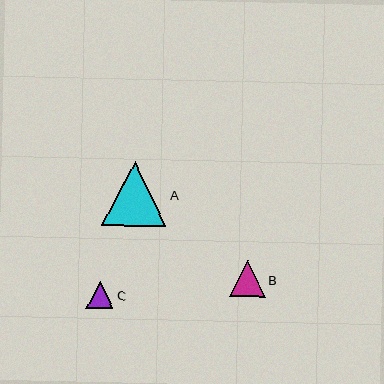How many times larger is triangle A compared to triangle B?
Triangle A is approximately 1.8 times the size of triangle B.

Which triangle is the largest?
Triangle A is the largest with a size of approximately 64 pixels.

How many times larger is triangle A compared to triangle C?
Triangle A is approximately 2.4 times the size of triangle C.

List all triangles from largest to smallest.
From largest to smallest: A, B, C.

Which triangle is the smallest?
Triangle C is the smallest with a size of approximately 27 pixels.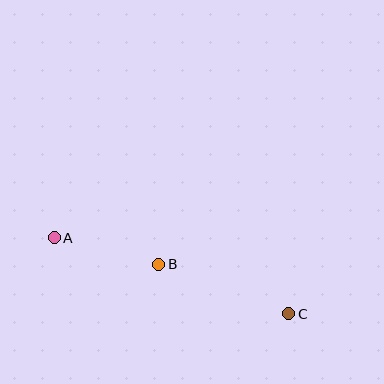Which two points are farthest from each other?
Points A and C are farthest from each other.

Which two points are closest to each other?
Points A and B are closest to each other.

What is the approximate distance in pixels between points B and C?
The distance between B and C is approximately 139 pixels.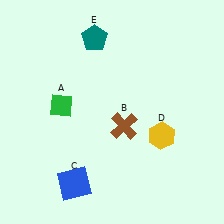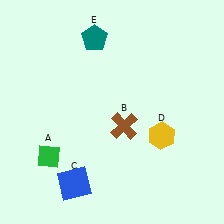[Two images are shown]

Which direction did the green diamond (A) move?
The green diamond (A) moved down.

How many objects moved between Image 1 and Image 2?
1 object moved between the two images.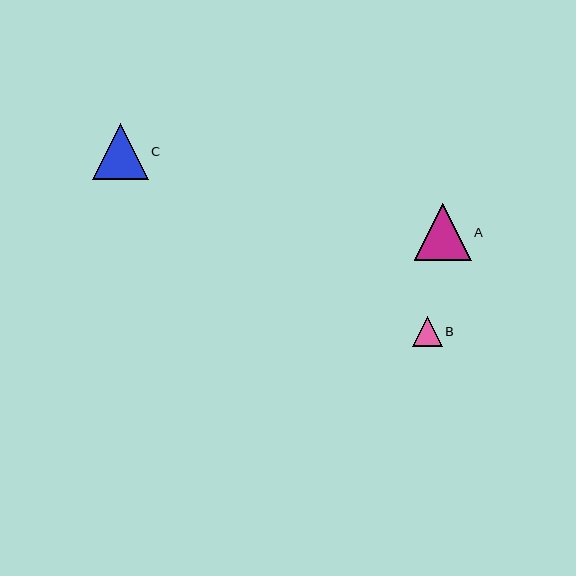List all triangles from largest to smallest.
From largest to smallest: A, C, B.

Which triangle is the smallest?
Triangle B is the smallest with a size of approximately 30 pixels.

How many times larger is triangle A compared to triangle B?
Triangle A is approximately 1.9 times the size of triangle B.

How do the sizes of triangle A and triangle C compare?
Triangle A and triangle C are approximately the same size.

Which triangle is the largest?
Triangle A is the largest with a size of approximately 57 pixels.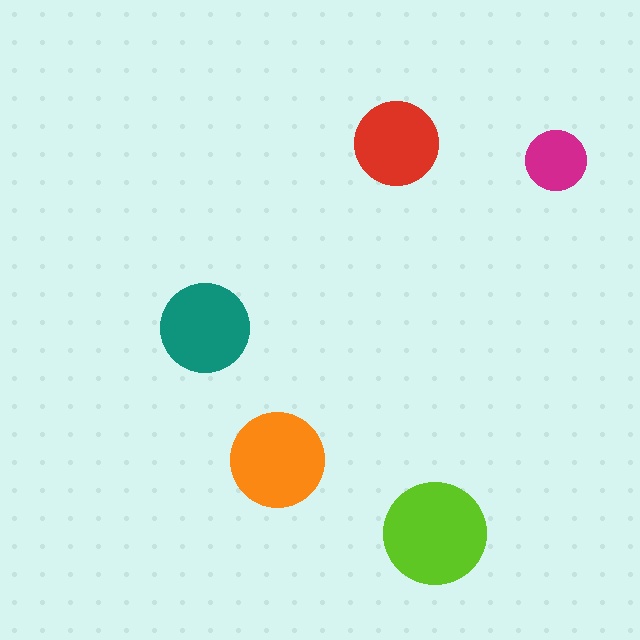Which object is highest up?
The red circle is topmost.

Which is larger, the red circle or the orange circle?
The orange one.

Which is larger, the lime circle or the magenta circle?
The lime one.